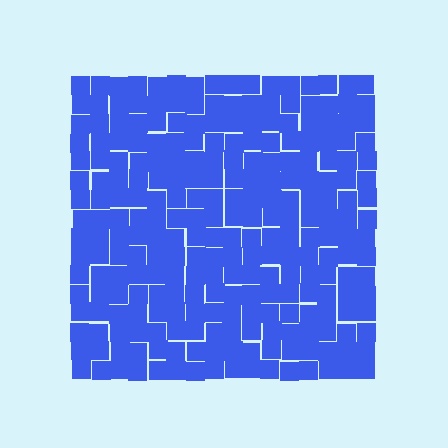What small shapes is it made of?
It is made of small squares.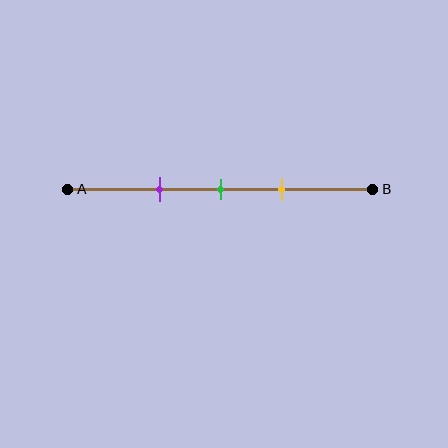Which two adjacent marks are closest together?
The green and yellow marks are the closest adjacent pair.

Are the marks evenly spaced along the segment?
Yes, the marks are approximately evenly spaced.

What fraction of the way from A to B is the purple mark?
The purple mark is approximately 30% (0.3) of the way from A to B.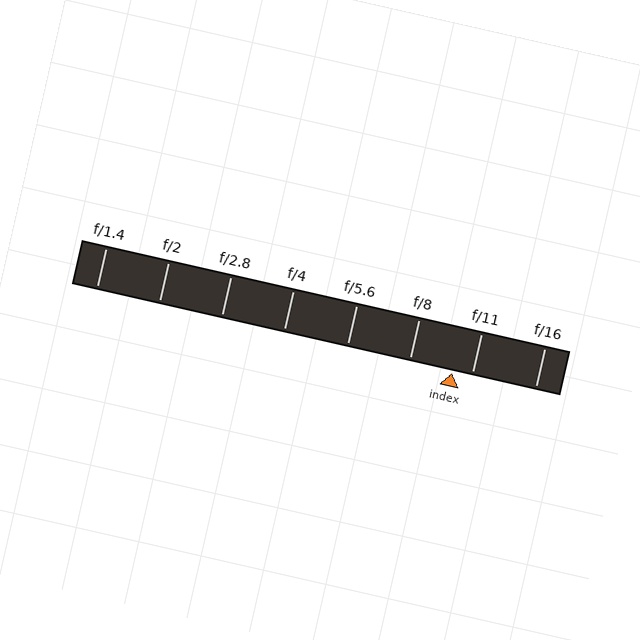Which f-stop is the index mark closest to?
The index mark is closest to f/11.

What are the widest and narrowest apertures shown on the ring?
The widest aperture shown is f/1.4 and the narrowest is f/16.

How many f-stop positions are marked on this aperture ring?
There are 8 f-stop positions marked.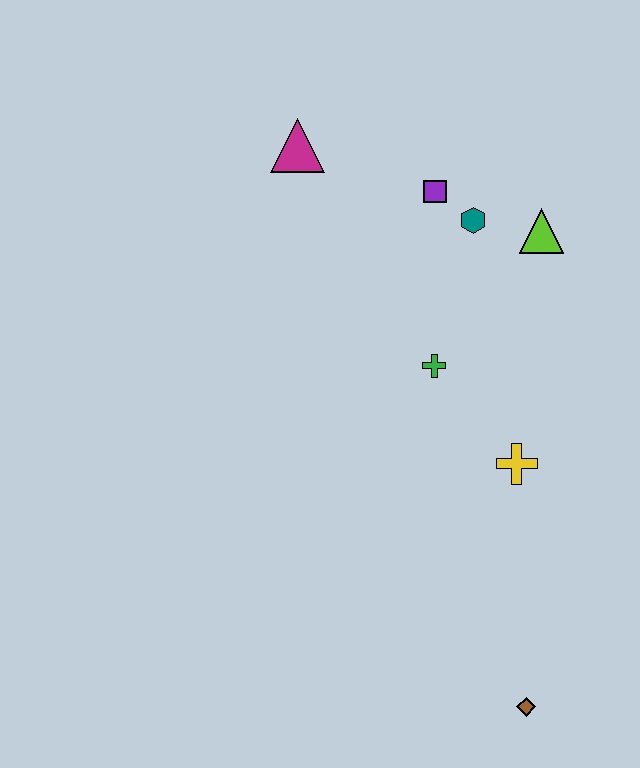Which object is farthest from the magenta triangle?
The brown diamond is farthest from the magenta triangle.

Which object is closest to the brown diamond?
The yellow cross is closest to the brown diamond.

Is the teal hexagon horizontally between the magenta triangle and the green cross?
No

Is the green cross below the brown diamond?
No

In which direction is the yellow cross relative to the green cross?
The yellow cross is below the green cross.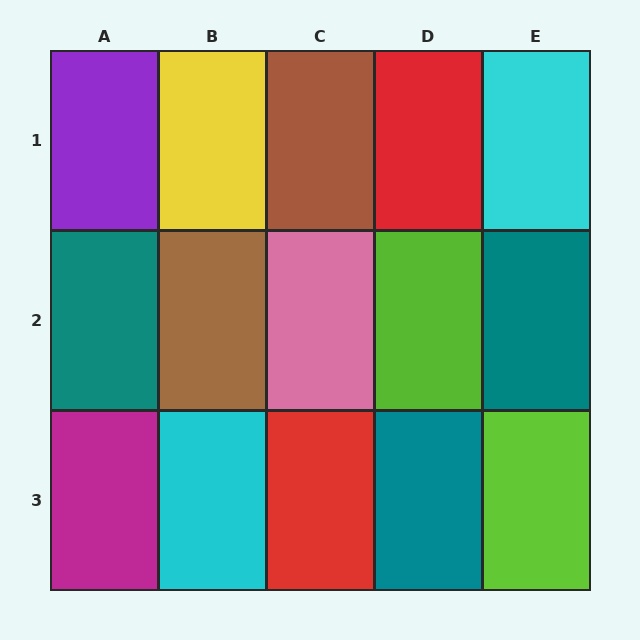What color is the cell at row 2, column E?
Teal.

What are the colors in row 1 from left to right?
Purple, yellow, brown, red, cyan.